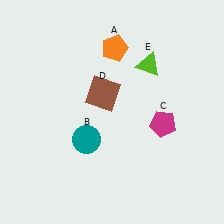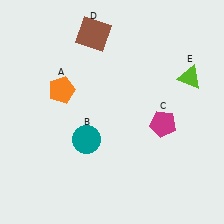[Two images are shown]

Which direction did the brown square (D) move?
The brown square (D) moved up.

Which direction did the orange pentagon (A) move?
The orange pentagon (A) moved left.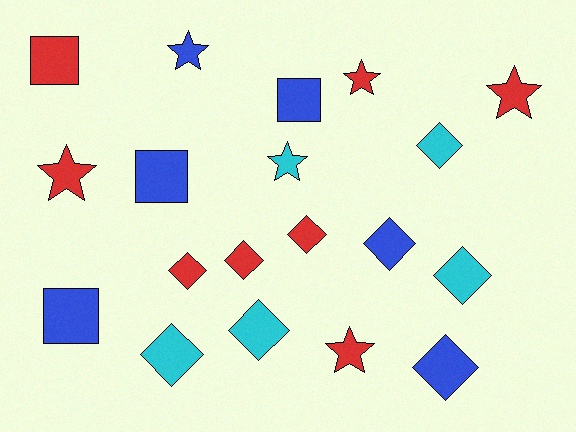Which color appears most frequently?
Red, with 8 objects.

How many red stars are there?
There are 4 red stars.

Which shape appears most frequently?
Diamond, with 9 objects.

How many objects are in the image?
There are 19 objects.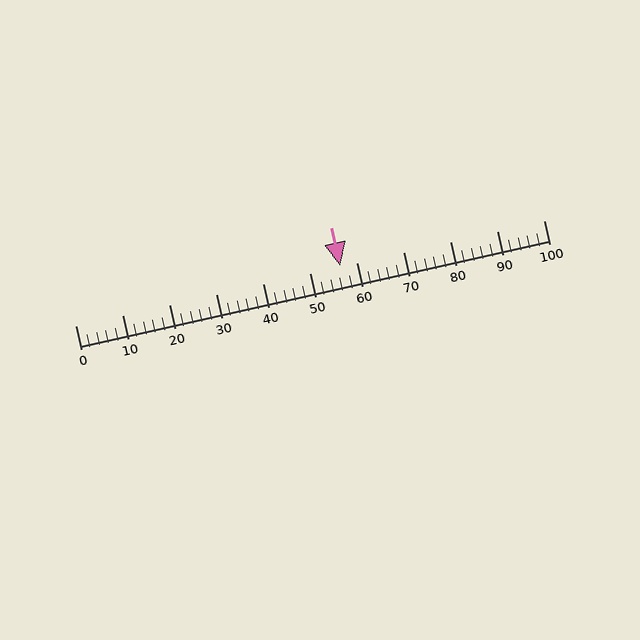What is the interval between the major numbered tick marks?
The major tick marks are spaced 10 units apart.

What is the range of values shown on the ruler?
The ruler shows values from 0 to 100.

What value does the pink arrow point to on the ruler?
The pink arrow points to approximately 57.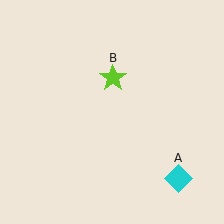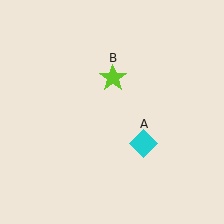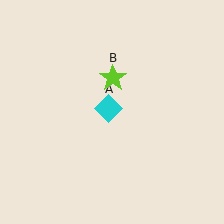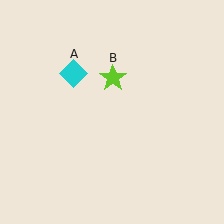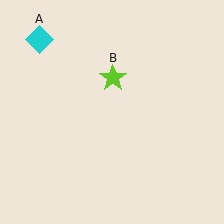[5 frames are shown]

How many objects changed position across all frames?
1 object changed position: cyan diamond (object A).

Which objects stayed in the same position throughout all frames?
Lime star (object B) remained stationary.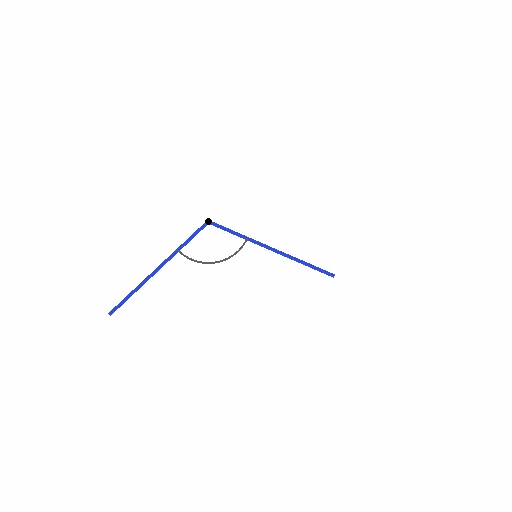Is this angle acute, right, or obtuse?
It is obtuse.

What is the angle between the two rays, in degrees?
Approximately 113 degrees.